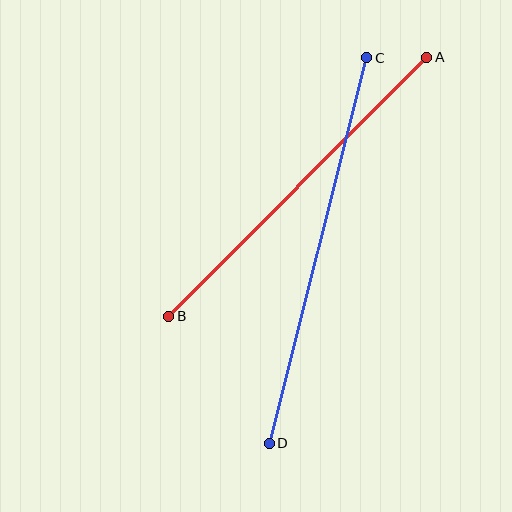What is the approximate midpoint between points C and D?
The midpoint is at approximately (318, 250) pixels.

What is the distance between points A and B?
The distance is approximately 366 pixels.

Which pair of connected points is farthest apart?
Points C and D are farthest apart.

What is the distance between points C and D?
The distance is approximately 397 pixels.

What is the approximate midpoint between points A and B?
The midpoint is at approximately (298, 187) pixels.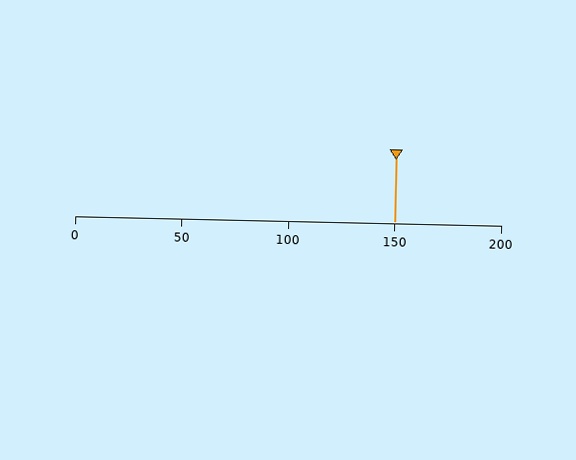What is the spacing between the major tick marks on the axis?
The major ticks are spaced 50 apart.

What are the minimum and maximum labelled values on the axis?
The axis runs from 0 to 200.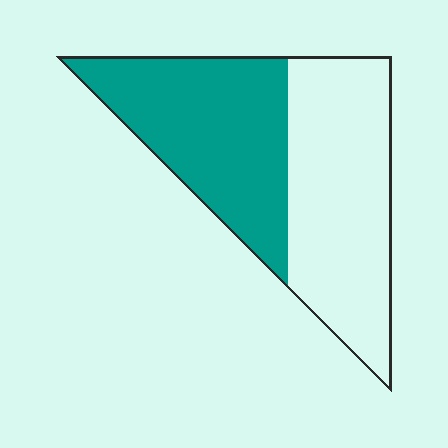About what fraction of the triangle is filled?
About one half (1/2).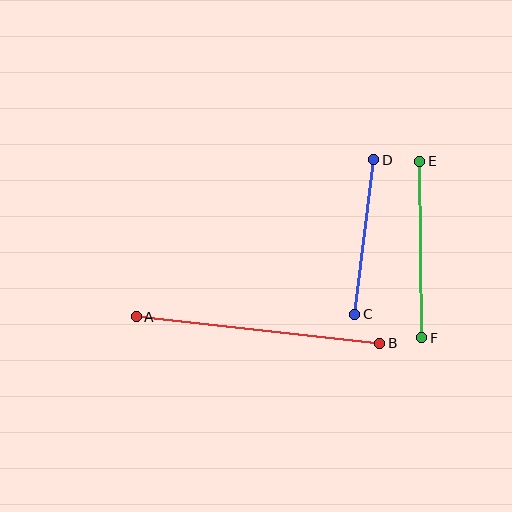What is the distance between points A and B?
The distance is approximately 245 pixels.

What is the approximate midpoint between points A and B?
The midpoint is at approximately (258, 330) pixels.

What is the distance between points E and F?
The distance is approximately 176 pixels.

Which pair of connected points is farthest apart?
Points A and B are farthest apart.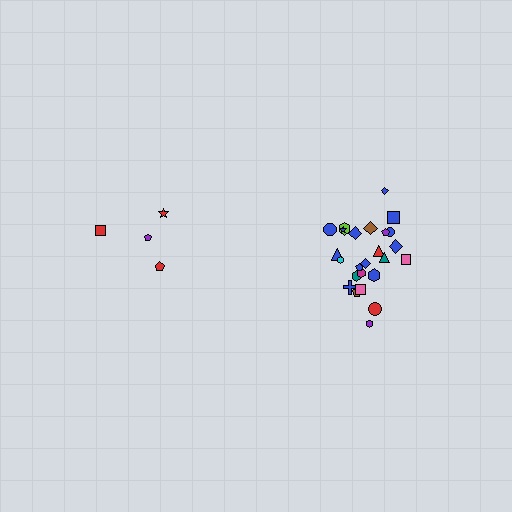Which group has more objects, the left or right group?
The right group.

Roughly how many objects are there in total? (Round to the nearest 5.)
Roughly 30 objects in total.